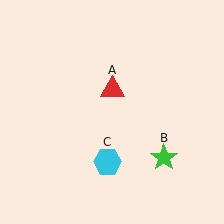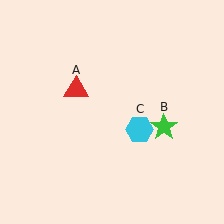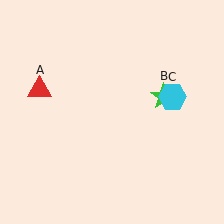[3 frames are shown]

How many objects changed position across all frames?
3 objects changed position: red triangle (object A), green star (object B), cyan hexagon (object C).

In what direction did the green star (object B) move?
The green star (object B) moved up.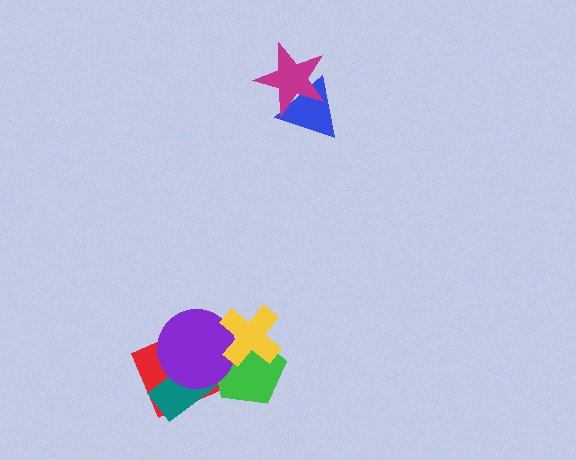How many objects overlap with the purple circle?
4 objects overlap with the purple circle.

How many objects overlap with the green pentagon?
2 objects overlap with the green pentagon.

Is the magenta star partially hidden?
No, no other shape covers it.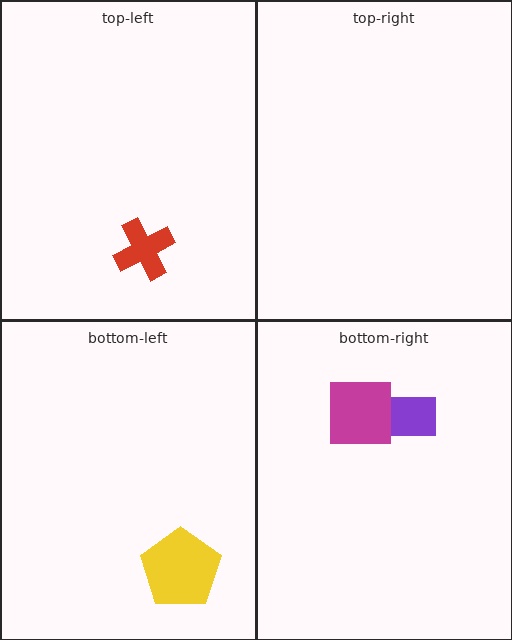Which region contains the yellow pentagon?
The bottom-left region.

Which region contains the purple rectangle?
The bottom-right region.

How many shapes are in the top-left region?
1.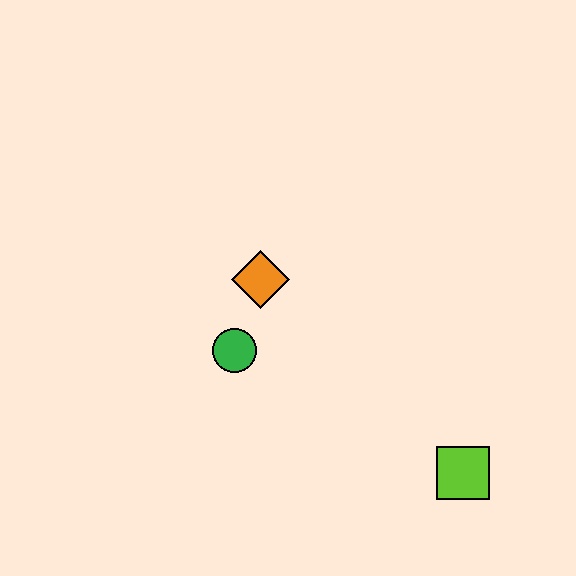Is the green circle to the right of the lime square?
No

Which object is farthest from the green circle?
The lime square is farthest from the green circle.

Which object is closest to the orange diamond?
The green circle is closest to the orange diamond.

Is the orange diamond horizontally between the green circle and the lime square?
Yes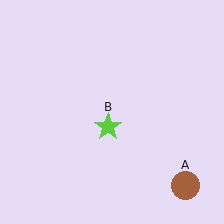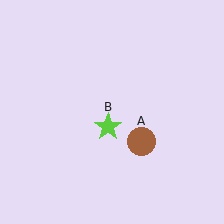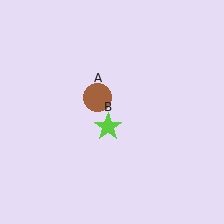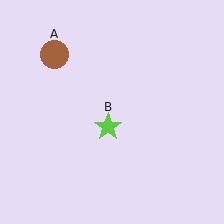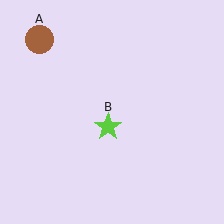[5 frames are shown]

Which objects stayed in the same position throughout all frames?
Lime star (object B) remained stationary.